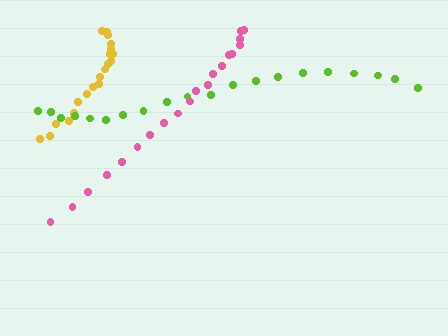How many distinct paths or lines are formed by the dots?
There are 3 distinct paths.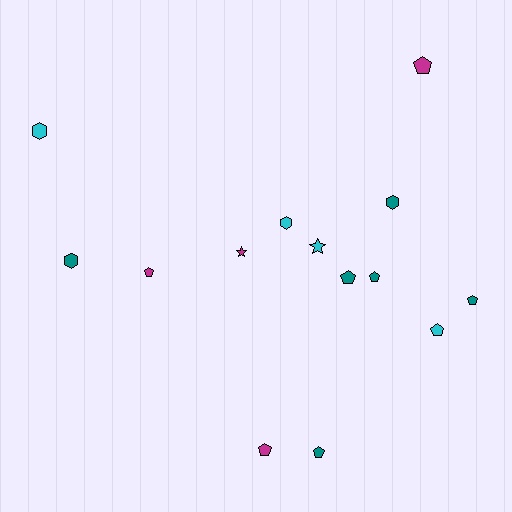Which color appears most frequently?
Teal, with 6 objects.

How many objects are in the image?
There are 14 objects.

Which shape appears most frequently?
Pentagon, with 8 objects.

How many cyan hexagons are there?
There are 2 cyan hexagons.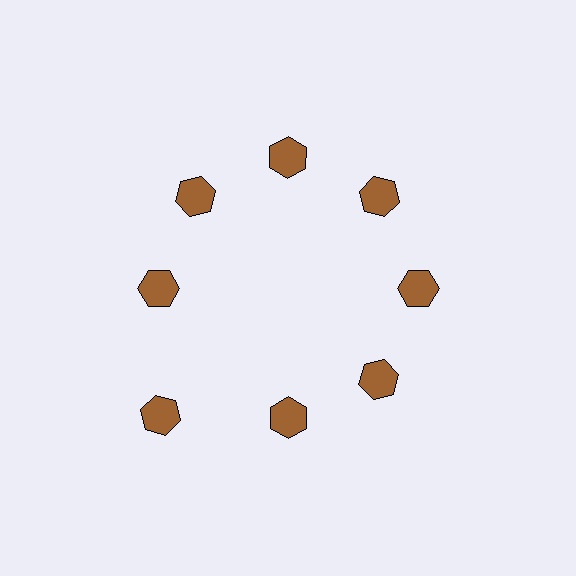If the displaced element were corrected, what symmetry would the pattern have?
It would have 8-fold rotational symmetry — the pattern would map onto itself every 45 degrees.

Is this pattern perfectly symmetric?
No. The 8 brown hexagons are arranged in a ring, but one element near the 8 o'clock position is pushed outward from the center, breaking the 8-fold rotational symmetry.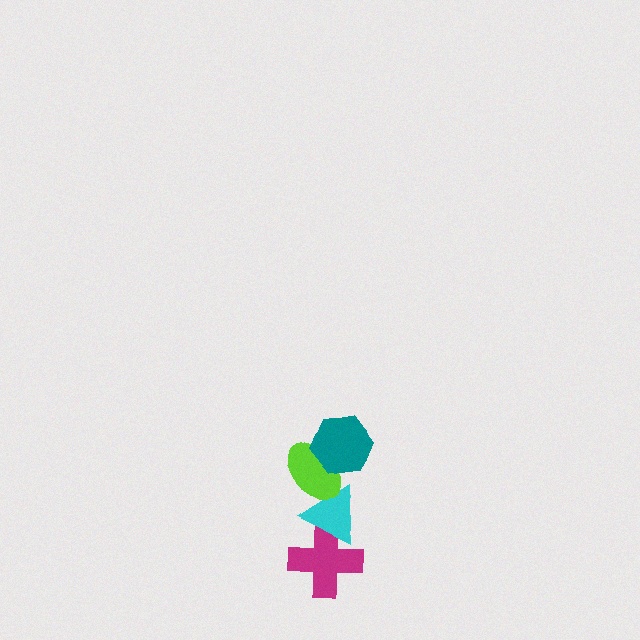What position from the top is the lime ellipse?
The lime ellipse is 2nd from the top.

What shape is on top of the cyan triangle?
The lime ellipse is on top of the cyan triangle.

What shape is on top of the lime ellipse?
The teal hexagon is on top of the lime ellipse.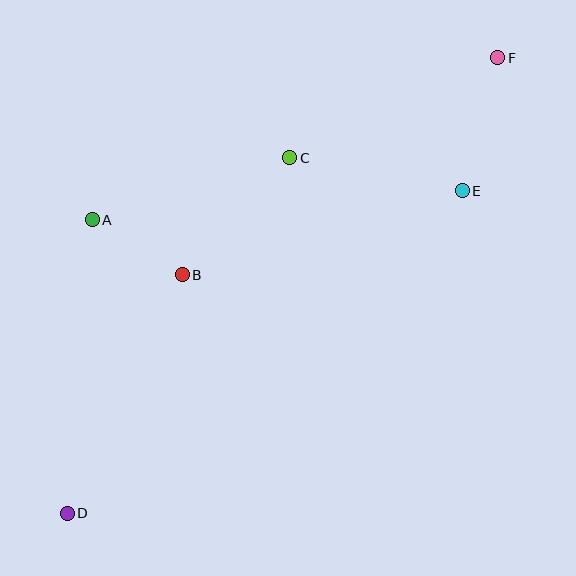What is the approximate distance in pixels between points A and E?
The distance between A and E is approximately 371 pixels.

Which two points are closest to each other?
Points A and B are closest to each other.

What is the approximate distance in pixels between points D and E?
The distance between D and E is approximately 510 pixels.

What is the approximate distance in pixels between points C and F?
The distance between C and F is approximately 231 pixels.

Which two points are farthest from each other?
Points D and F are farthest from each other.